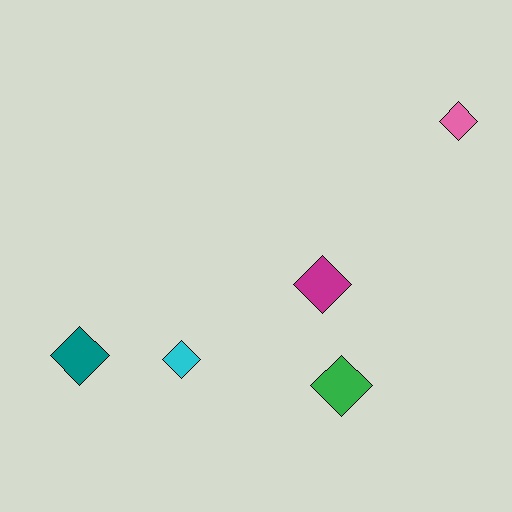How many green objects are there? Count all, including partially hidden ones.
There is 1 green object.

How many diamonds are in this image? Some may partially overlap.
There are 5 diamonds.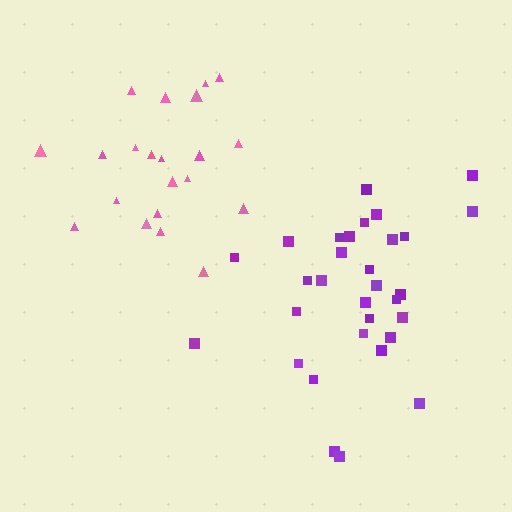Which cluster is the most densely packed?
Pink.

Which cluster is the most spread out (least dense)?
Purple.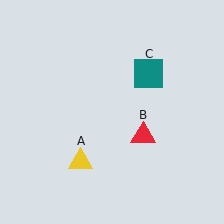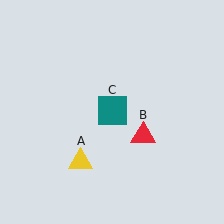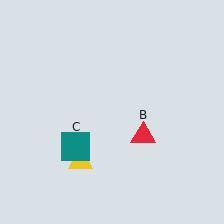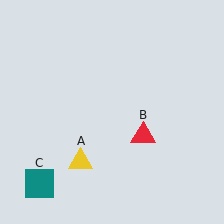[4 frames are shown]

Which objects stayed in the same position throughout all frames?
Yellow triangle (object A) and red triangle (object B) remained stationary.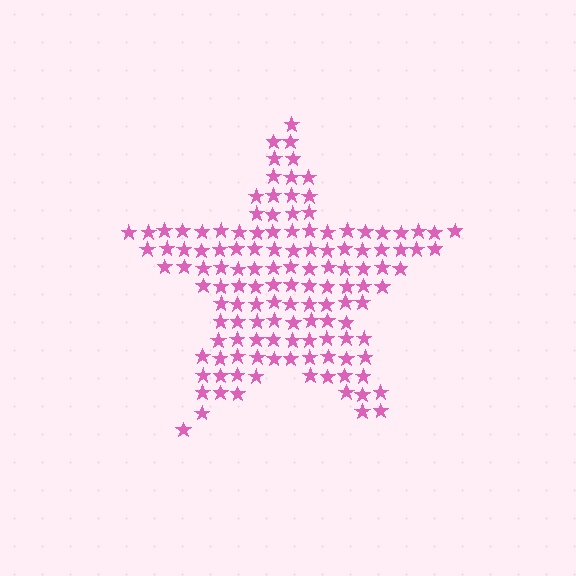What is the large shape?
The large shape is a star.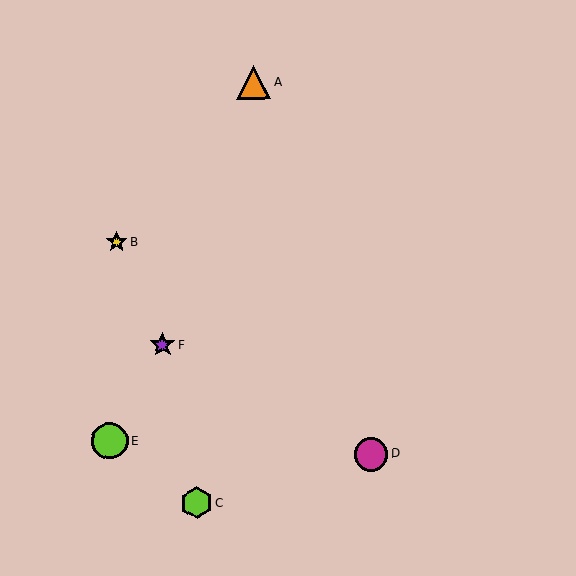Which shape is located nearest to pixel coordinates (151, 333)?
The purple star (labeled F) at (162, 345) is nearest to that location.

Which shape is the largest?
The lime circle (labeled E) is the largest.